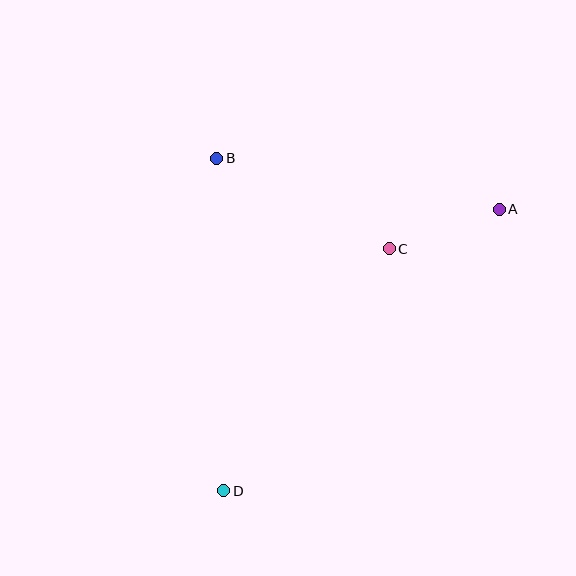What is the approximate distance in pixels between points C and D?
The distance between C and D is approximately 293 pixels.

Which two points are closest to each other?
Points A and C are closest to each other.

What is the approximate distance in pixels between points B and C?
The distance between B and C is approximately 194 pixels.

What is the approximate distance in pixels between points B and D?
The distance between B and D is approximately 333 pixels.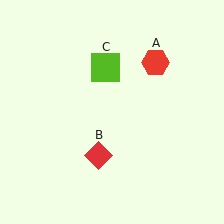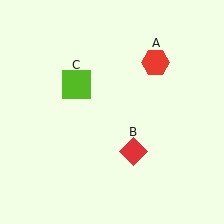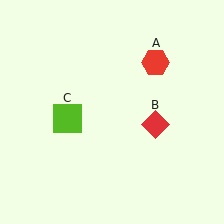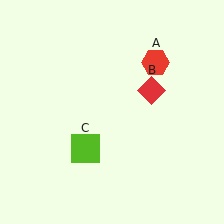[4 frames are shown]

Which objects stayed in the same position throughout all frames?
Red hexagon (object A) remained stationary.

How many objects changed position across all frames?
2 objects changed position: red diamond (object B), lime square (object C).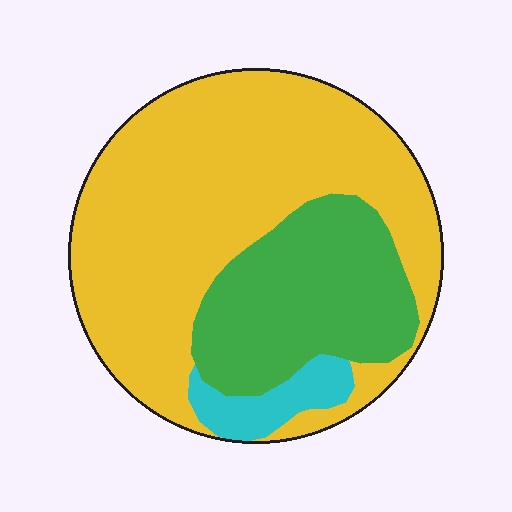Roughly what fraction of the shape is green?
Green takes up about one quarter (1/4) of the shape.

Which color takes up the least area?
Cyan, at roughly 5%.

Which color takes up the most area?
Yellow, at roughly 65%.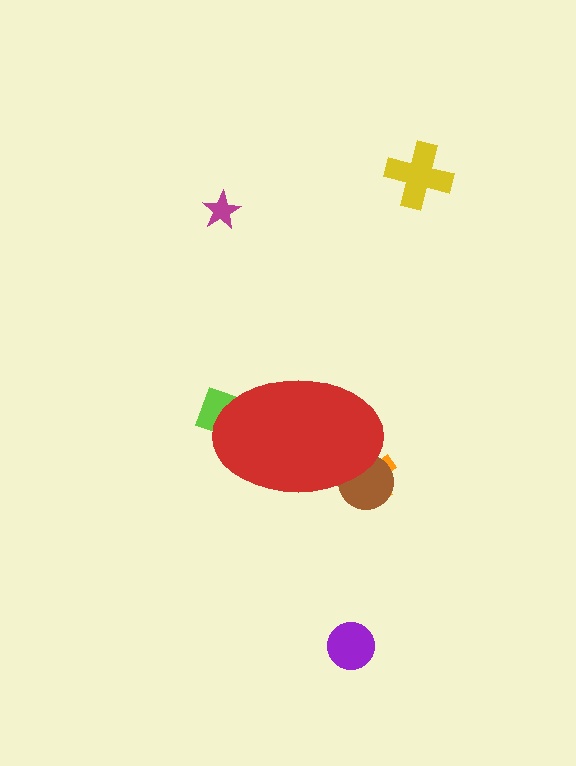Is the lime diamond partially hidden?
Yes, the lime diamond is partially hidden behind the red ellipse.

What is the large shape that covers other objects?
A red ellipse.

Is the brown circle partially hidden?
Yes, the brown circle is partially hidden behind the red ellipse.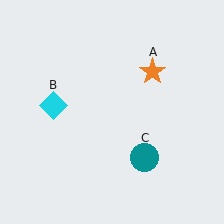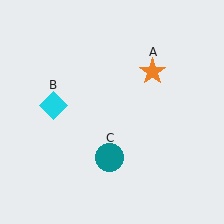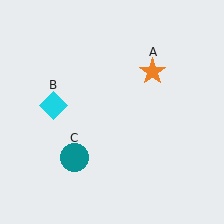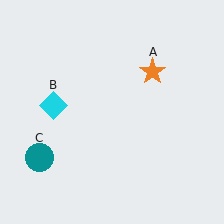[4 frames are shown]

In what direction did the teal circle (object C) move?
The teal circle (object C) moved left.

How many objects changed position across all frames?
1 object changed position: teal circle (object C).